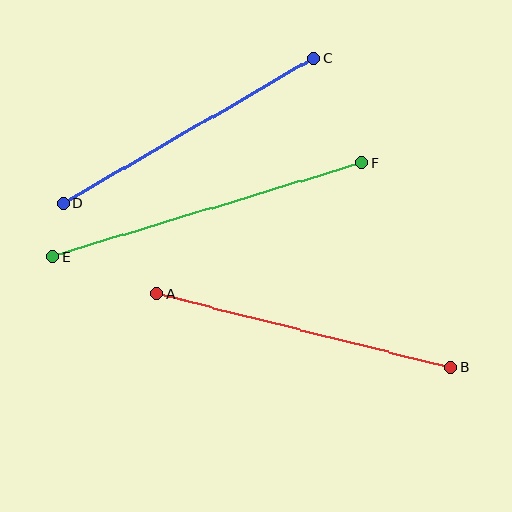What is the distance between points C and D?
The distance is approximately 290 pixels.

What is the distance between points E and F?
The distance is approximately 323 pixels.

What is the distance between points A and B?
The distance is approximately 303 pixels.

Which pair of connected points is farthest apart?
Points E and F are farthest apart.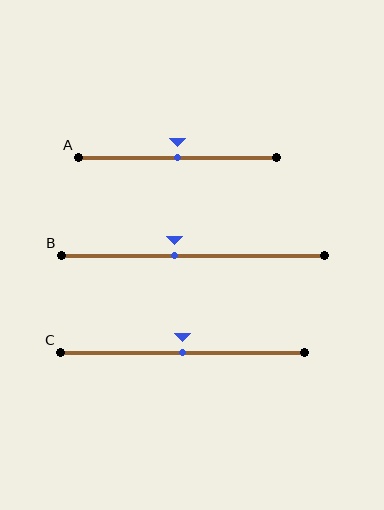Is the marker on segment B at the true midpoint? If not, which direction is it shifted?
No, the marker on segment B is shifted to the left by about 7% of the segment length.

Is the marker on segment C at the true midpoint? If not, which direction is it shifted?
Yes, the marker on segment C is at the true midpoint.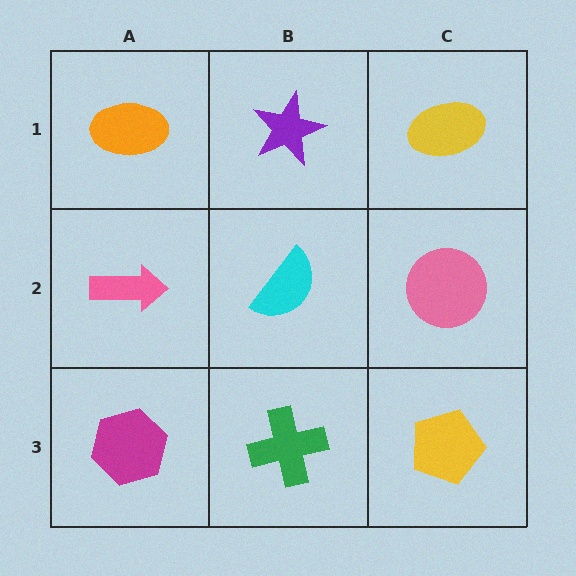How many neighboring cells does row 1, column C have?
2.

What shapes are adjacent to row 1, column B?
A cyan semicircle (row 2, column B), an orange ellipse (row 1, column A), a yellow ellipse (row 1, column C).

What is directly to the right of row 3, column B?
A yellow pentagon.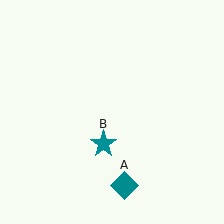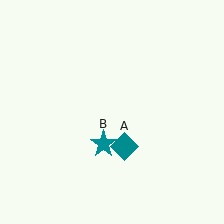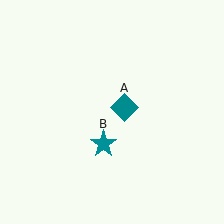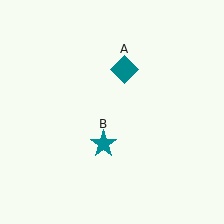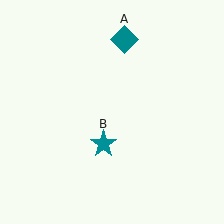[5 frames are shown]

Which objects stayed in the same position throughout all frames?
Teal star (object B) remained stationary.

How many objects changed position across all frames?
1 object changed position: teal diamond (object A).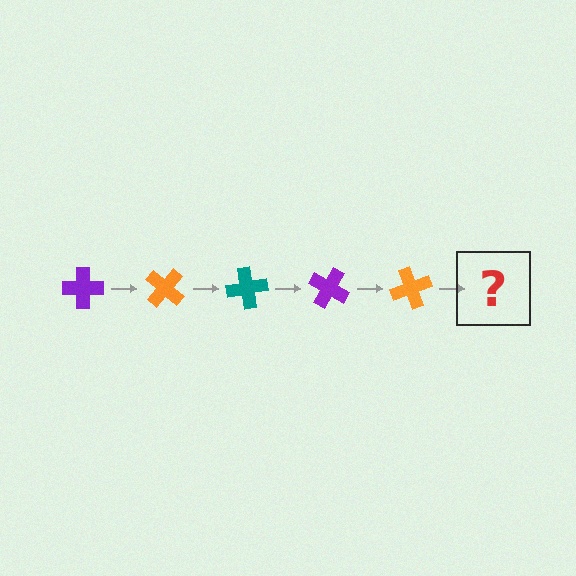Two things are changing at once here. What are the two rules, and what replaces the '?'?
The two rules are that it rotates 40 degrees each step and the color cycles through purple, orange, and teal. The '?' should be a teal cross, rotated 200 degrees from the start.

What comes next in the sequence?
The next element should be a teal cross, rotated 200 degrees from the start.